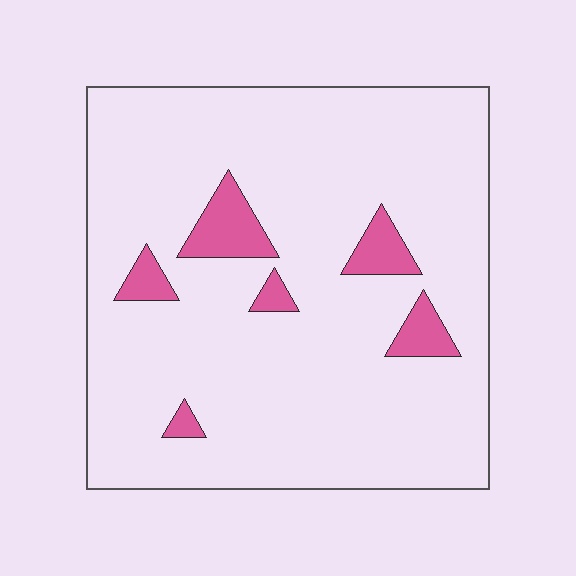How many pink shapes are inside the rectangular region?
6.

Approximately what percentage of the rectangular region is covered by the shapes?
Approximately 10%.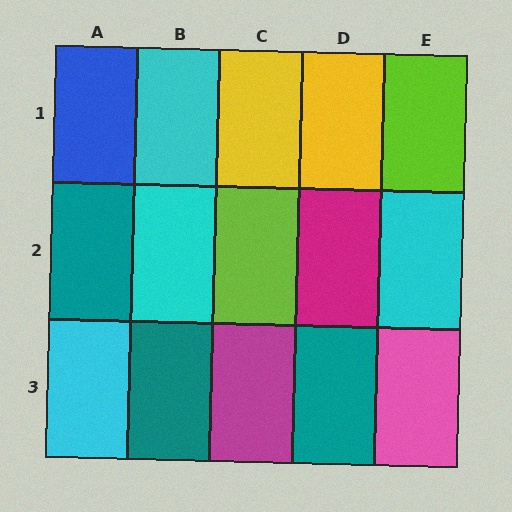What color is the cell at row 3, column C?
Magenta.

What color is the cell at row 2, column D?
Magenta.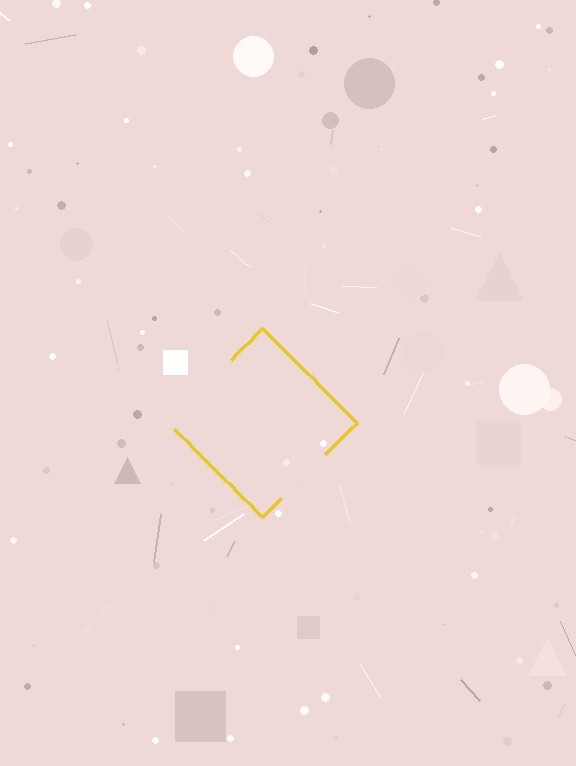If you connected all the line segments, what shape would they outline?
They would outline a diamond.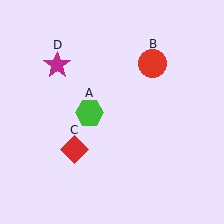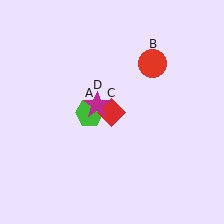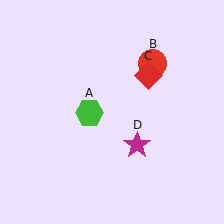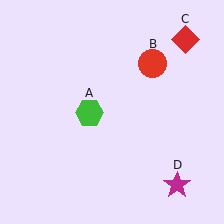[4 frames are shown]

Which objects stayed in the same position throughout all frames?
Green hexagon (object A) and red circle (object B) remained stationary.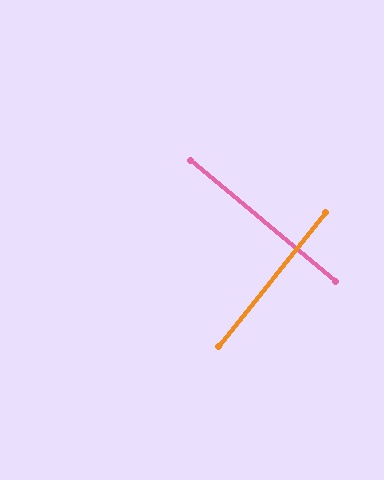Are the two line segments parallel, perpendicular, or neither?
Perpendicular — they meet at approximately 89°.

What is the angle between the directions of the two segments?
Approximately 89 degrees.